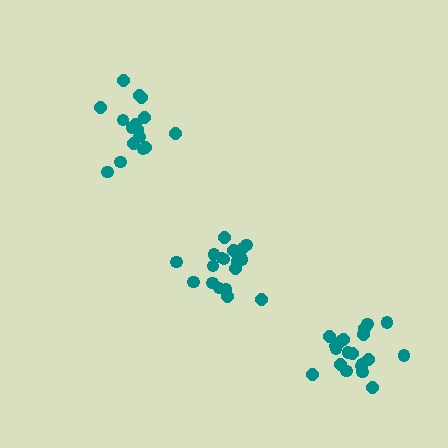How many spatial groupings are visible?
There are 3 spatial groupings.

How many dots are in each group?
Group 1: 20 dots, Group 2: 16 dots, Group 3: 18 dots (54 total).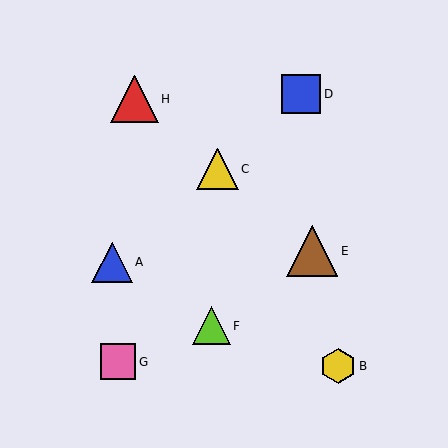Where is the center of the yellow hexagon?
The center of the yellow hexagon is at (338, 366).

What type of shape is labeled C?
Shape C is a yellow triangle.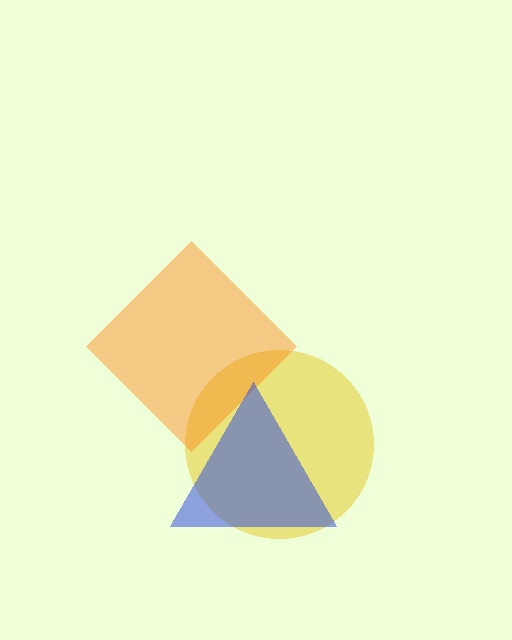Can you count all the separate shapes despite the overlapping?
Yes, there are 3 separate shapes.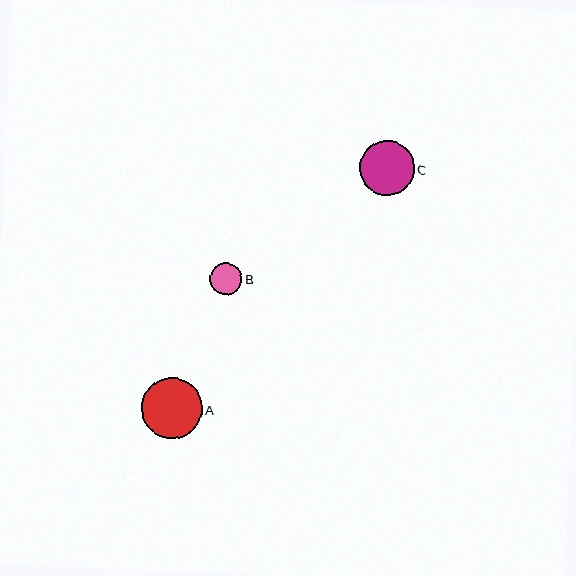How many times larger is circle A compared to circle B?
Circle A is approximately 1.9 times the size of circle B.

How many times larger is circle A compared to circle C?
Circle A is approximately 1.1 times the size of circle C.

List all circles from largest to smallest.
From largest to smallest: A, C, B.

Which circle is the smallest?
Circle B is the smallest with a size of approximately 32 pixels.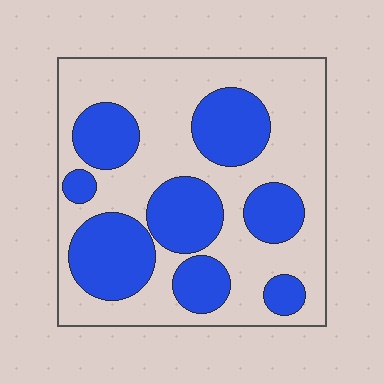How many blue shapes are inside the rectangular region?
8.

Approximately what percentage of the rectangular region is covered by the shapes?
Approximately 40%.